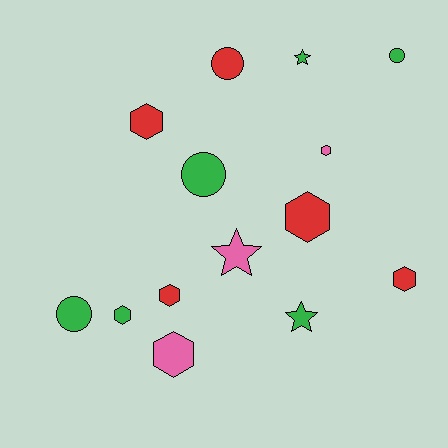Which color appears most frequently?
Green, with 6 objects.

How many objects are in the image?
There are 14 objects.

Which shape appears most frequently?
Hexagon, with 7 objects.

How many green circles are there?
There are 3 green circles.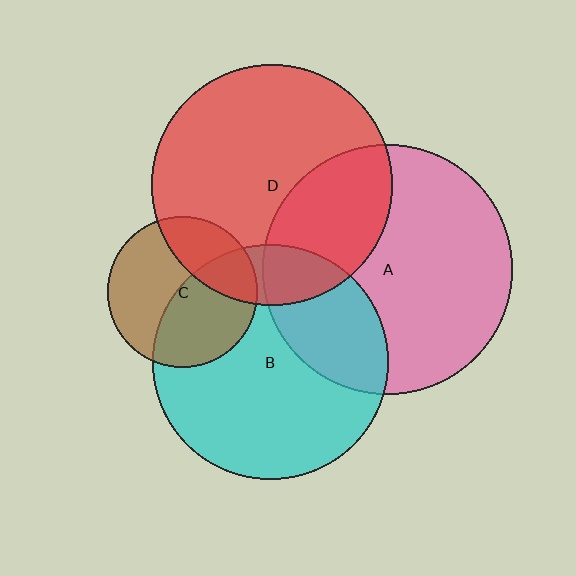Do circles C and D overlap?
Yes.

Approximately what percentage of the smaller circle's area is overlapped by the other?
Approximately 30%.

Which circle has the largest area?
Circle A (pink).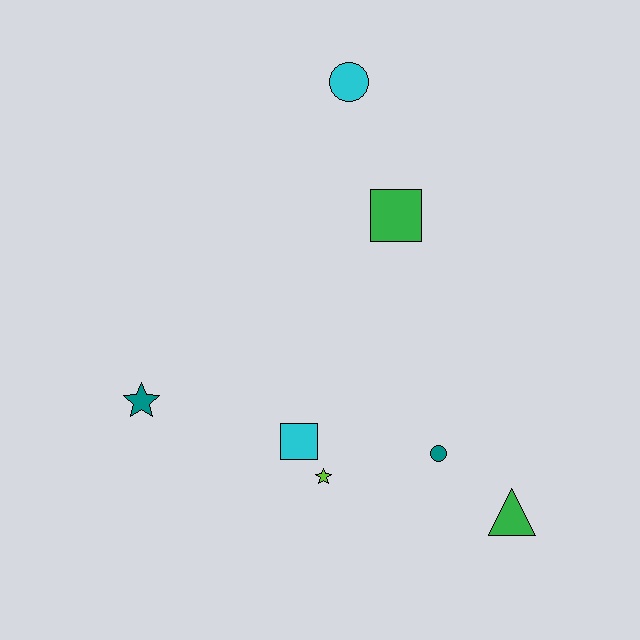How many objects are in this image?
There are 7 objects.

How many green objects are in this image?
There are 2 green objects.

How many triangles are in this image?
There is 1 triangle.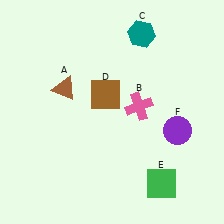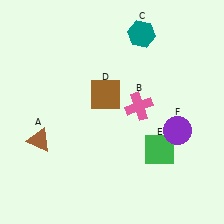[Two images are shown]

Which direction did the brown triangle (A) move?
The brown triangle (A) moved down.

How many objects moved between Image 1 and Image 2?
2 objects moved between the two images.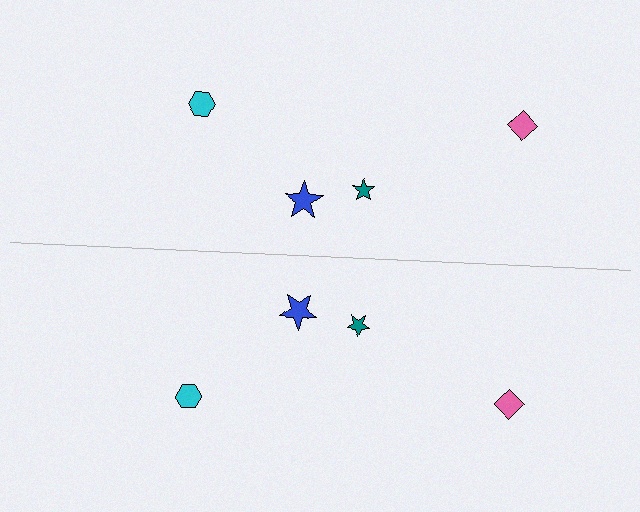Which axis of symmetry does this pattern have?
The pattern has a horizontal axis of symmetry running through the center of the image.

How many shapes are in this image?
There are 8 shapes in this image.